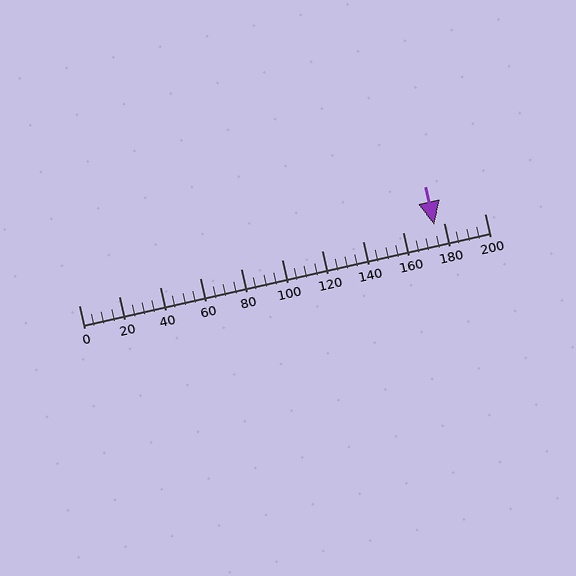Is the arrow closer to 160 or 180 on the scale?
The arrow is closer to 180.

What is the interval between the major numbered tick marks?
The major tick marks are spaced 20 units apart.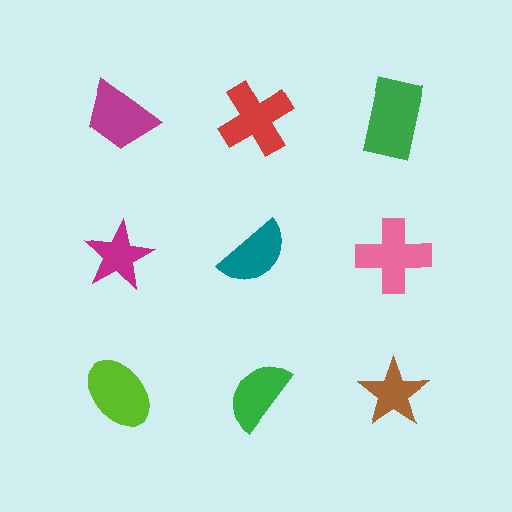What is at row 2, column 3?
A pink cross.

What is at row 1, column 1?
A magenta trapezoid.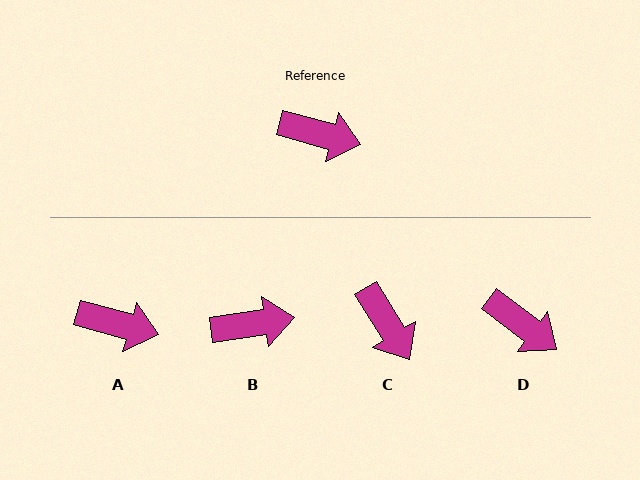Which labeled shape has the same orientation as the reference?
A.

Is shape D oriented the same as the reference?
No, it is off by about 22 degrees.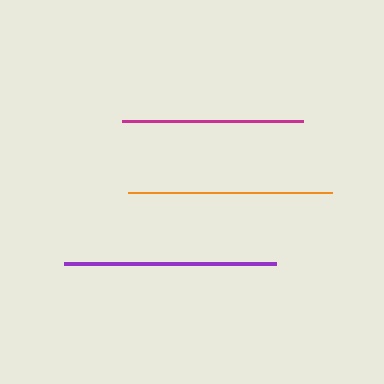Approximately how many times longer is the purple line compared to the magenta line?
The purple line is approximately 1.2 times the length of the magenta line.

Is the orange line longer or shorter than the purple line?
The purple line is longer than the orange line.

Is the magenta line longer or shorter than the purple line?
The purple line is longer than the magenta line.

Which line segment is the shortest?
The magenta line is the shortest at approximately 181 pixels.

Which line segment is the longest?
The purple line is the longest at approximately 212 pixels.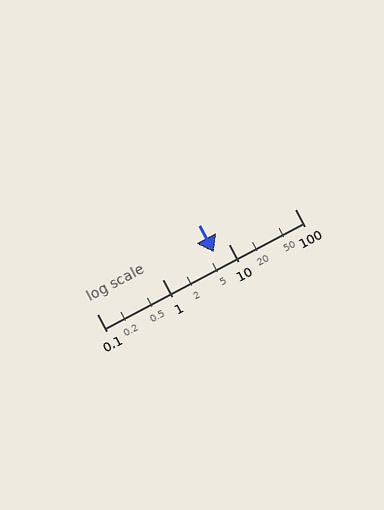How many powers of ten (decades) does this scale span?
The scale spans 3 decades, from 0.1 to 100.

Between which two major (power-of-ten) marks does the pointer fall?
The pointer is between 1 and 10.